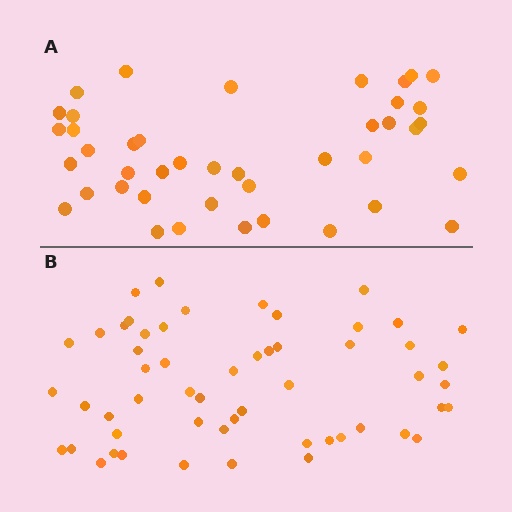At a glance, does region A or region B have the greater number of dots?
Region B (the bottom region) has more dots.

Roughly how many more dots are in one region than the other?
Region B has approximately 15 more dots than region A.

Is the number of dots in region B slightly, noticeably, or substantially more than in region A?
Region B has noticeably more, but not dramatically so. The ratio is roughly 1.3 to 1.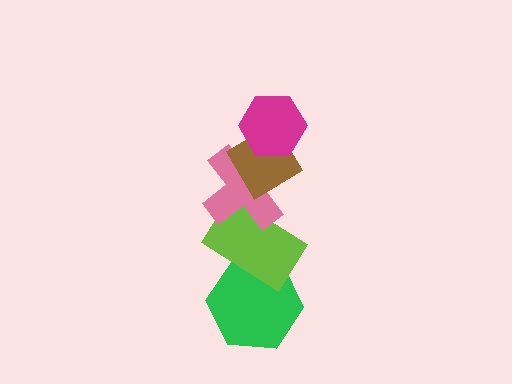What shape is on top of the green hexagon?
The lime rectangle is on top of the green hexagon.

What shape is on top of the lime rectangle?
The pink cross is on top of the lime rectangle.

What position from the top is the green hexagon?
The green hexagon is 5th from the top.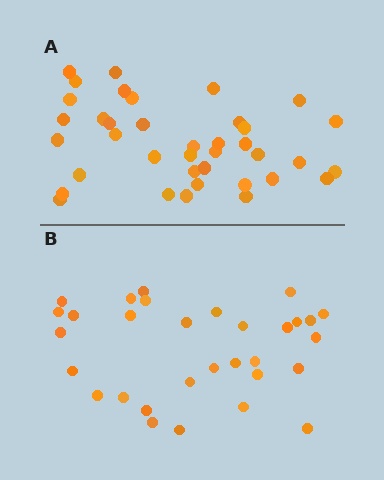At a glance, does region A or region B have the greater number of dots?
Region A (the top region) has more dots.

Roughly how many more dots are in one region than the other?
Region A has roughly 8 or so more dots than region B.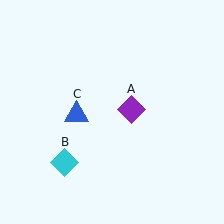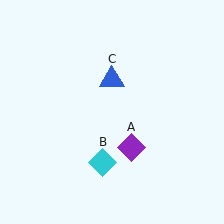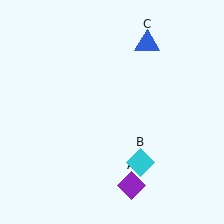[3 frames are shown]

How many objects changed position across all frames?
3 objects changed position: purple diamond (object A), cyan diamond (object B), blue triangle (object C).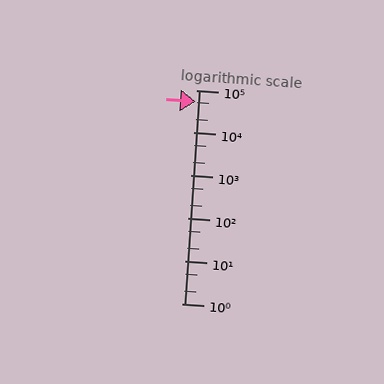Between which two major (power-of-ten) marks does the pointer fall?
The pointer is between 10000 and 100000.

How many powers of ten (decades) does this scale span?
The scale spans 5 decades, from 1 to 100000.